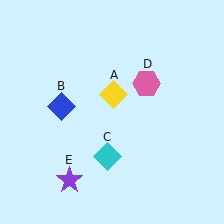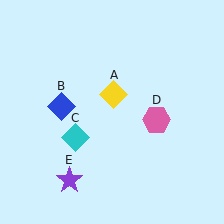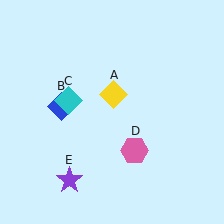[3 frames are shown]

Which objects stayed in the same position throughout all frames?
Yellow diamond (object A) and blue diamond (object B) and purple star (object E) remained stationary.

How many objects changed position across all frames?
2 objects changed position: cyan diamond (object C), pink hexagon (object D).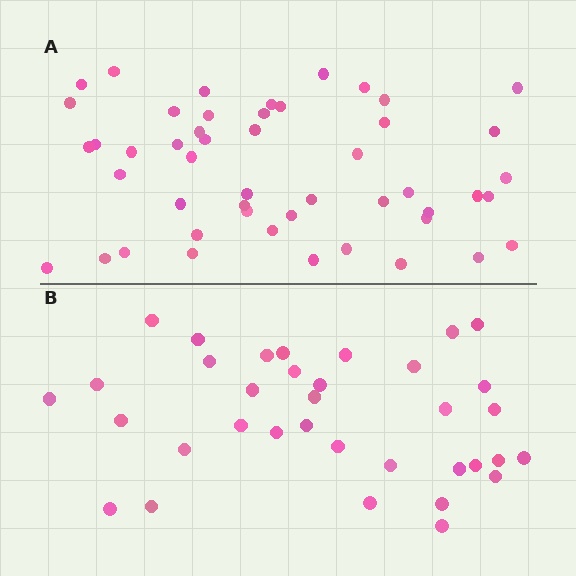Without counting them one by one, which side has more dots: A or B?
Region A (the top region) has more dots.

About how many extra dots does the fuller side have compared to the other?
Region A has approximately 15 more dots than region B.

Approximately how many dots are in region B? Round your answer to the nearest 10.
About 40 dots. (The exact count is 35, which rounds to 40.)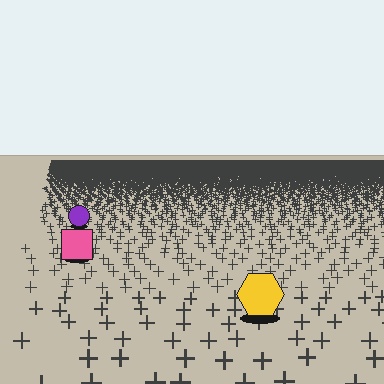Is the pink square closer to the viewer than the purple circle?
Yes. The pink square is closer — you can tell from the texture gradient: the ground texture is coarser near it.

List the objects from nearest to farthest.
From nearest to farthest: the yellow hexagon, the pink square, the purple circle.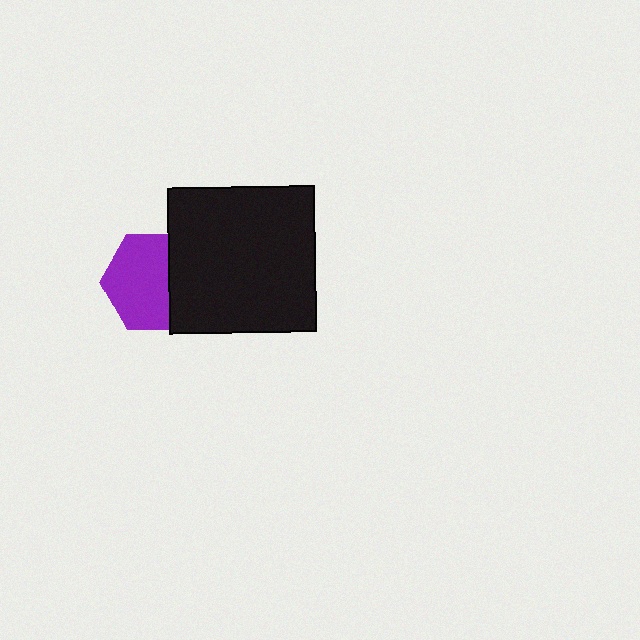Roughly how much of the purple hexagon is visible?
Most of it is visible (roughly 68%).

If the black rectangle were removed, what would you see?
You would see the complete purple hexagon.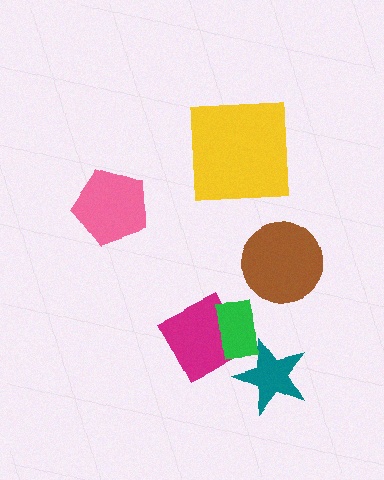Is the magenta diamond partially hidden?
Yes, it is partially covered by another shape.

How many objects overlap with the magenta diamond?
2 objects overlap with the magenta diamond.